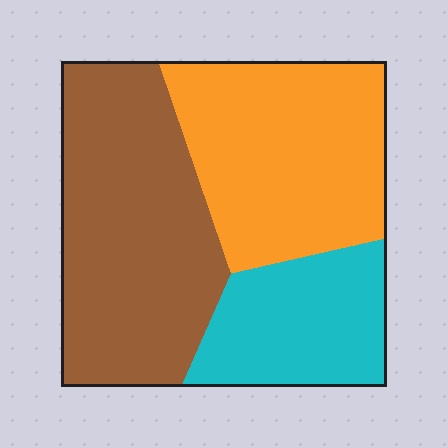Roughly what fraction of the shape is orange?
Orange takes up about three eighths (3/8) of the shape.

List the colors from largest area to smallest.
From largest to smallest: brown, orange, cyan.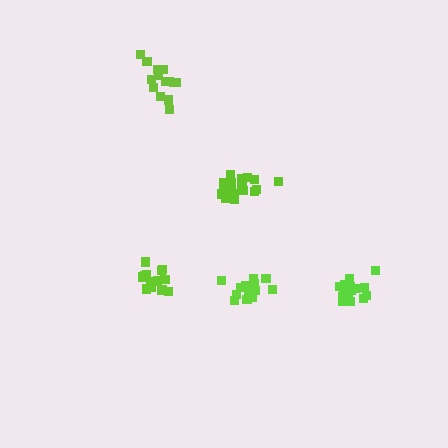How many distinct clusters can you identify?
There are 5 distinct clusters.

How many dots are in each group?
Group 1: 15 dots, Group 2: 17 dots, Group 3: 14 dots, Group 4: 15 dots, Group 5: 19 dots (80 total).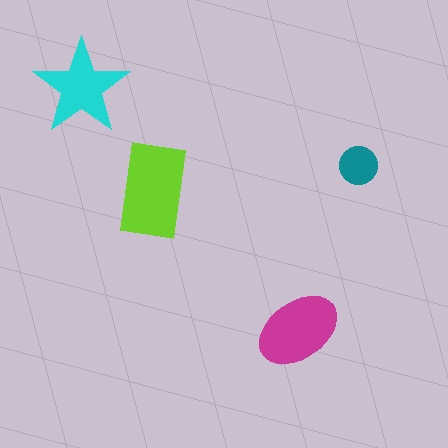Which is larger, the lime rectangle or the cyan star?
The lime rectangle.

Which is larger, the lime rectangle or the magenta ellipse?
The lime rectangle.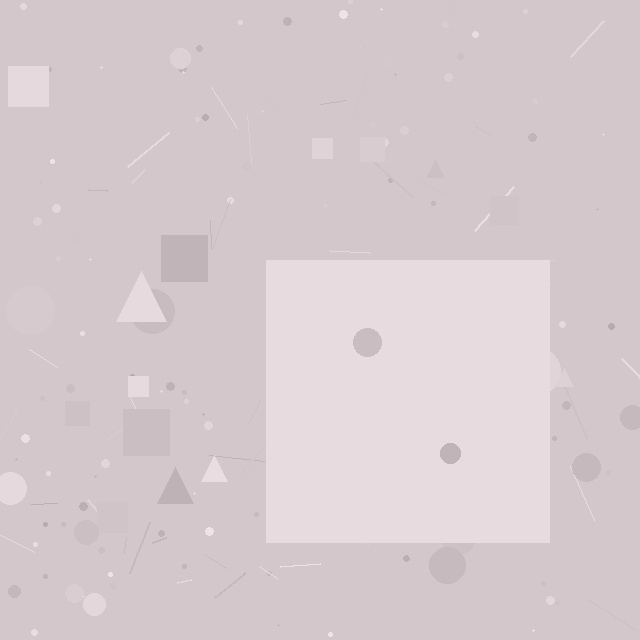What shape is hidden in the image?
A square is hidden in the image.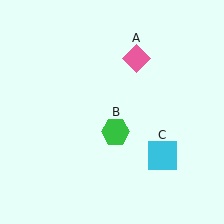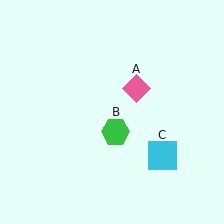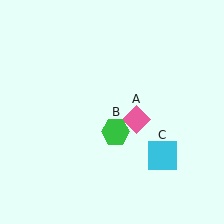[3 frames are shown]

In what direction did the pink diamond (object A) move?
The pink diamond (object A) moved down.